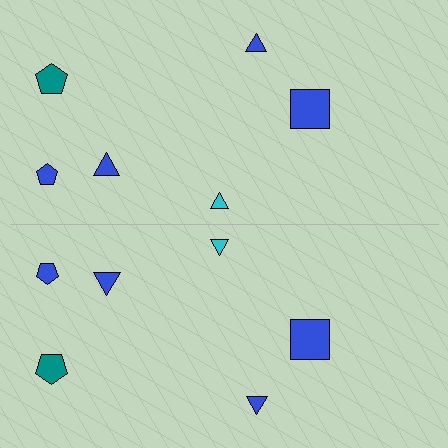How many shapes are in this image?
There are 12 shapes in this image.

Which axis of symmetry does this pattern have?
The pattern has a horizontal axis of symmetry running through the center of the image.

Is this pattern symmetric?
Yes, this pattern has bilateral (reflection) symmetry.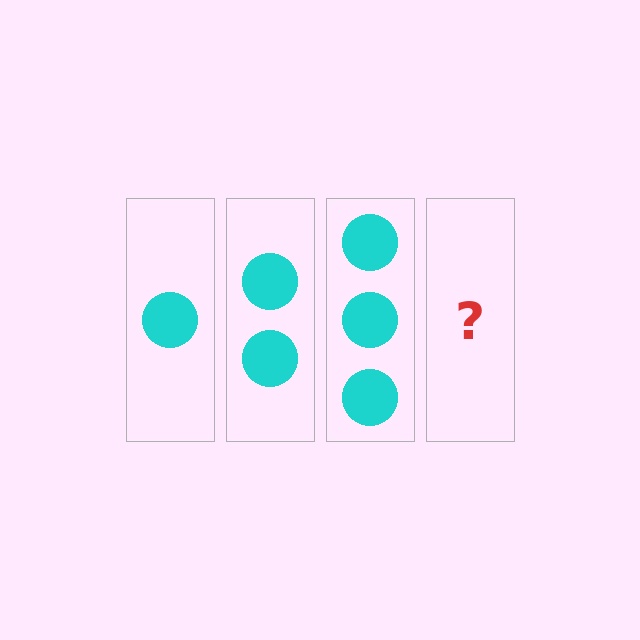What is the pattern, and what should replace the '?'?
The pattern is that each step adds one more circle. The '?' should be 4 circles.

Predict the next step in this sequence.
The next step is 4 circles.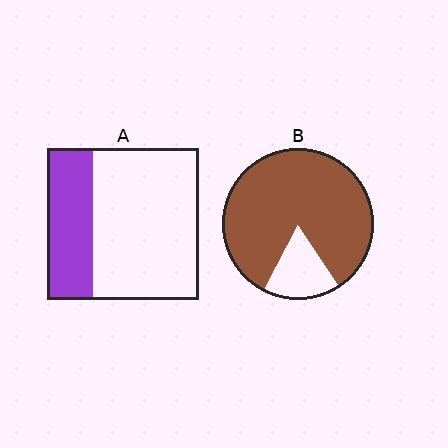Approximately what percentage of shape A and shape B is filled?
A is approximately 30% and B is approximately 85%.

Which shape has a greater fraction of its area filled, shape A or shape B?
Shape B.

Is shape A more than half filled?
No.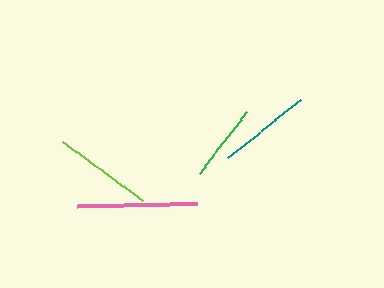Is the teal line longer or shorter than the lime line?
The lime line is longer than the teal line.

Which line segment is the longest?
The pink line is the longest at approximately 120 pixels.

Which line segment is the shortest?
The green line is the shortest at approximately 78 pixels.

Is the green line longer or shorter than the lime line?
The lime line is longer than the green line.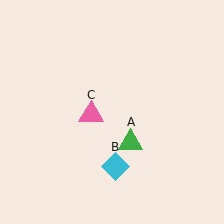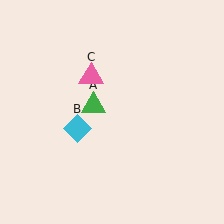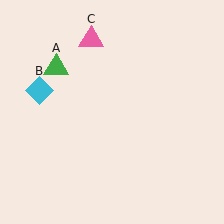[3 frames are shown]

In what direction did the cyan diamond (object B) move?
The cyan diamond (object B) moved up and to the left.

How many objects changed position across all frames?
3 objects changed position: green triangle (object A), cyan diamond (object B), pink triangle (object C).